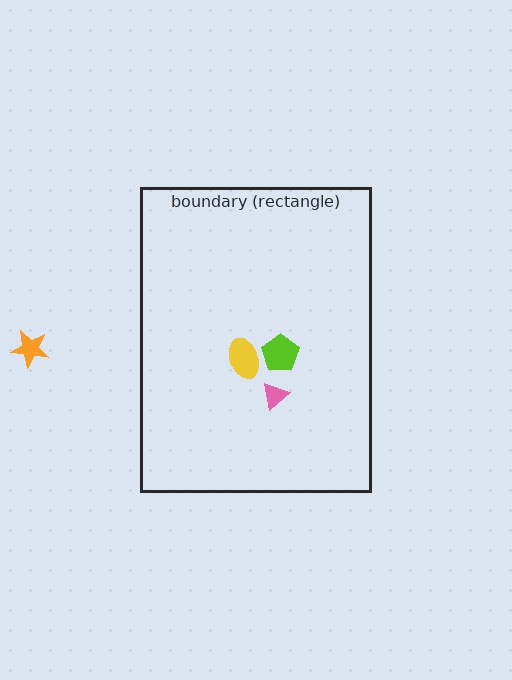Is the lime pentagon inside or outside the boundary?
Inside.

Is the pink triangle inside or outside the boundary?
Inside.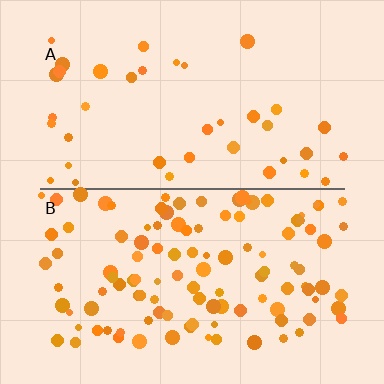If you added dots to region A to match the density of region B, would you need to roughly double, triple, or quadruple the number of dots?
Approximately triple.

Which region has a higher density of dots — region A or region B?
B (the bottom).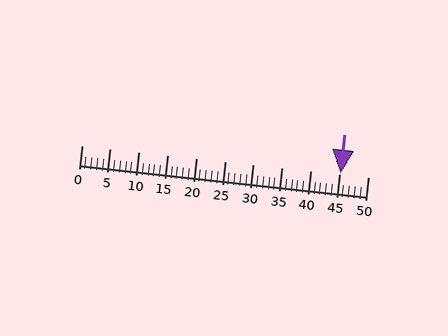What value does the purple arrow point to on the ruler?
The purple arrow points to approximately 45.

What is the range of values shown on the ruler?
The ruler shows values from 0 to 50.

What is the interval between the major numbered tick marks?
The major tick marks are spaced 5 units apart.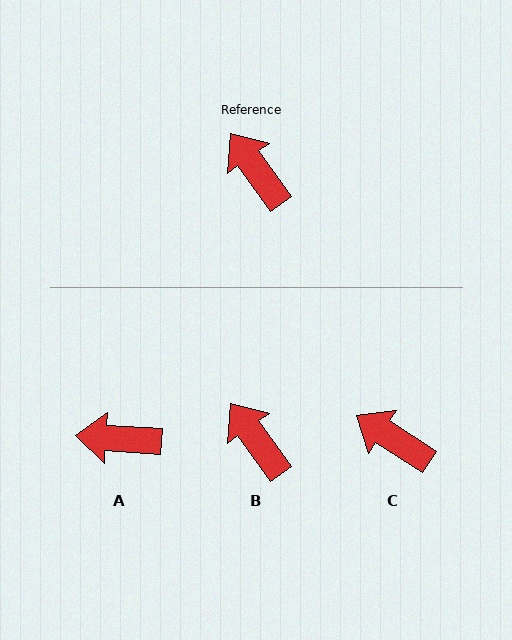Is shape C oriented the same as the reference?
No, it is off by about 22 degrees.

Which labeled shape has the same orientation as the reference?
B.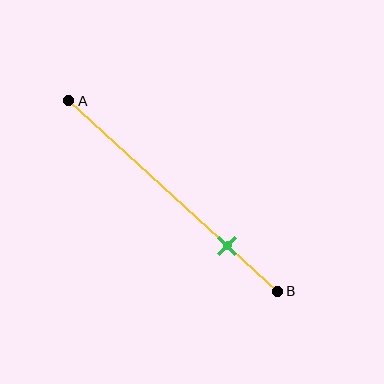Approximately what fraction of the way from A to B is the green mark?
The green mark is approximately 75% of the way from A to B.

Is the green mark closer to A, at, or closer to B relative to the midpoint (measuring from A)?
The green mark is closer to point B than the midpoint of segment AB.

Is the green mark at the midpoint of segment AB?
No, the mark is at about 75% from A, not at the 50% midpoint.